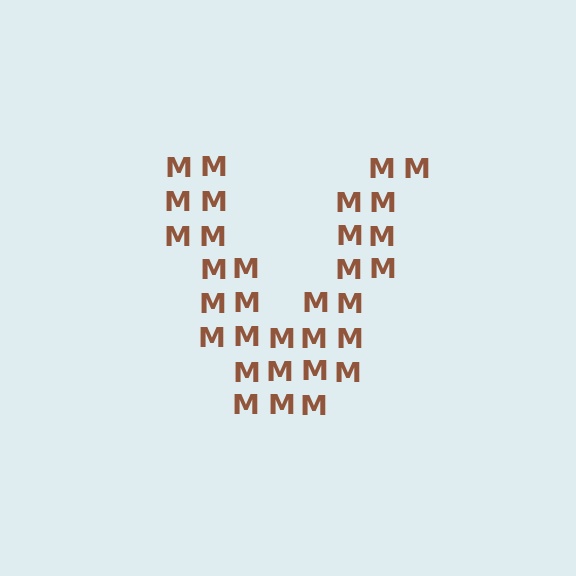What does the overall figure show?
The overall figure shows the letter V.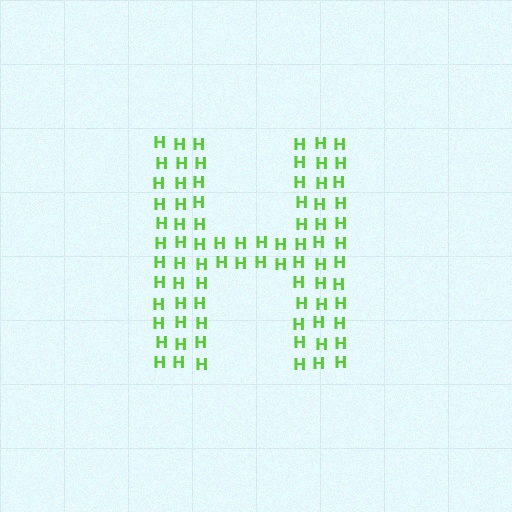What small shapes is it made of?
It is made of small letter H's.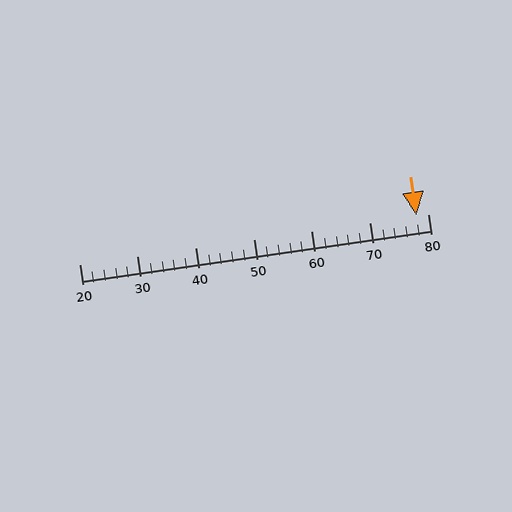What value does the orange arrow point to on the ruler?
The orange arrow points to approximately 78.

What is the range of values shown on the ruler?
The ruler shows values from 20 to 80.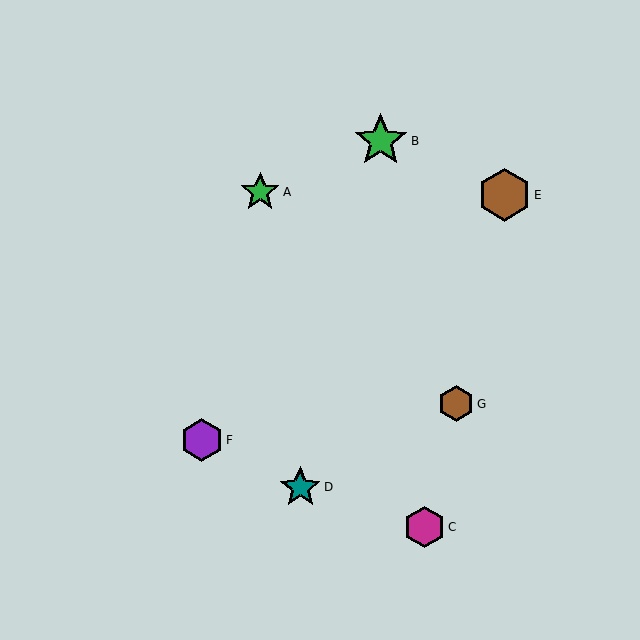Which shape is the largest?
The green star (labeled B) is the largest.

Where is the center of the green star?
The center of the green star is at (381, 141).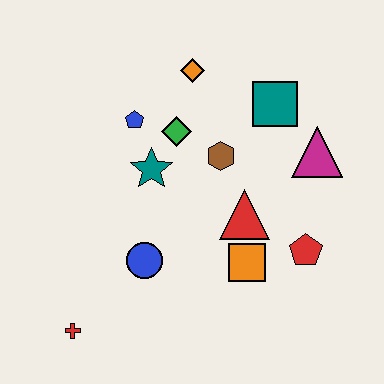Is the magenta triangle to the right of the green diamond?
Yes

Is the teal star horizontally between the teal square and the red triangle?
No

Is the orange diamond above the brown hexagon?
Yes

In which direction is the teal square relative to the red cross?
The teal square is above the red cross.